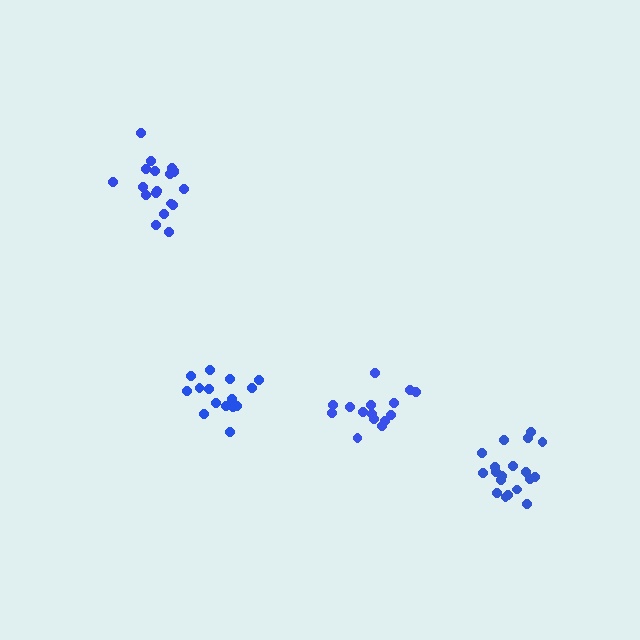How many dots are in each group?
Group 1: 15 dots, Group 2: 19 dots, Group 3: 15 dots, Group 4: 19 dots (68 total).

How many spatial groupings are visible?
There are 4 spatial groupings.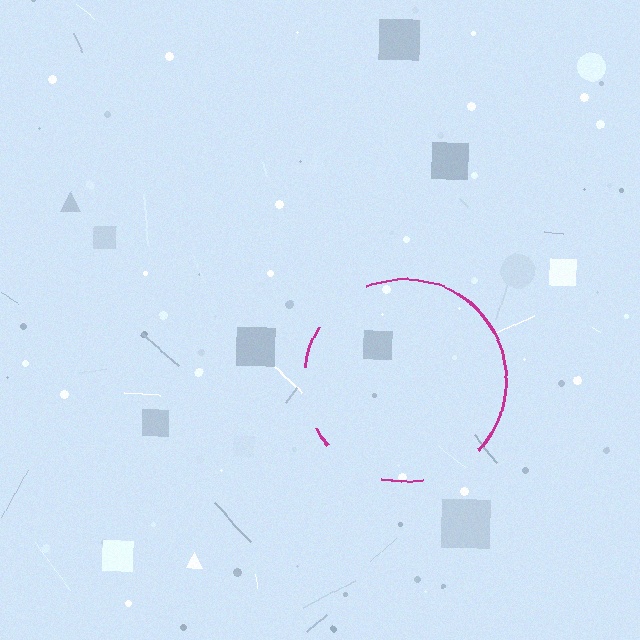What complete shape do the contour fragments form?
The contour fragments form a circle.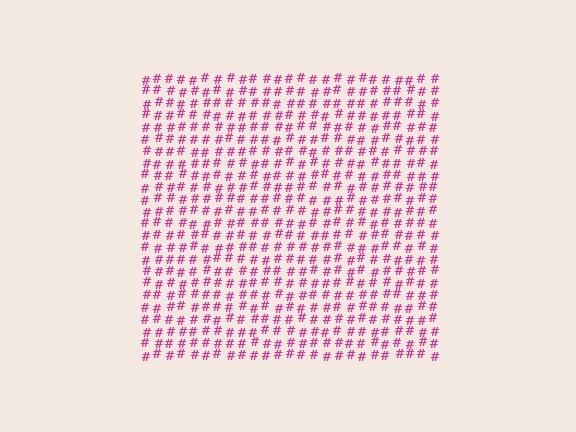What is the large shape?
The large shape is a square.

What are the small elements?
The small elements are hash symbols.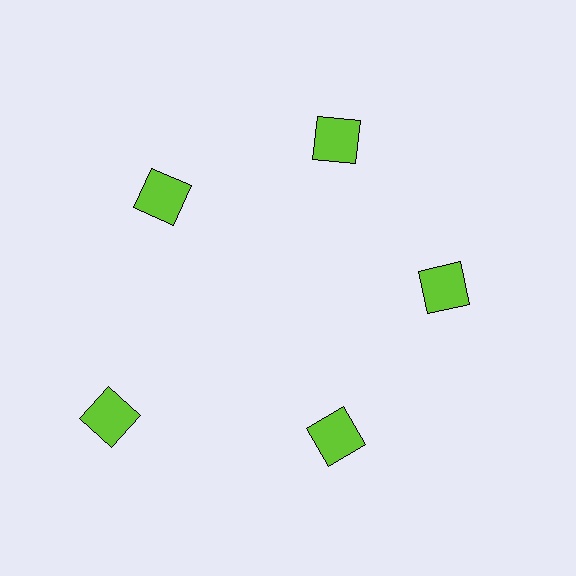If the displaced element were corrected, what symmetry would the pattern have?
It would have 5-fold rotational symmetry — the pattern would map onto itself every 72 degrees.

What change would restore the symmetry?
The symmetry would be restored by moving it inward, back onto the ring so that all 5 squares sit at equal angles and equal distance from the center.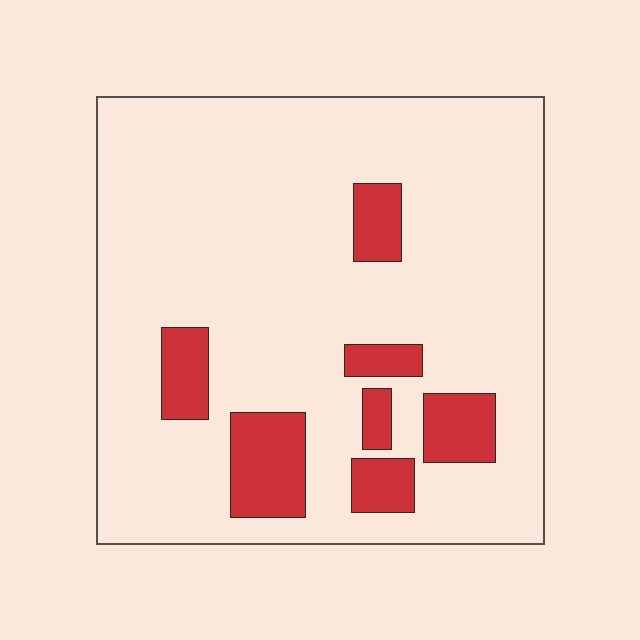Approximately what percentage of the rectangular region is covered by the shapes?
Approximately 15%.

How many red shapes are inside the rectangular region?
7.